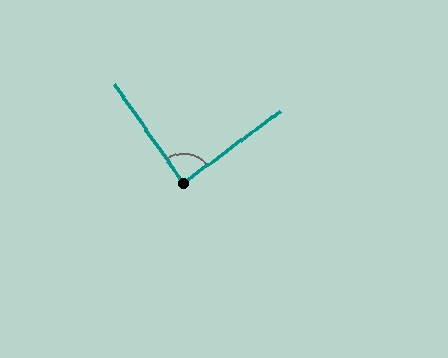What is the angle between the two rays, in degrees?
Approximately 88 degrees.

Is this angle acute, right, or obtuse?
It is approximately a right angle.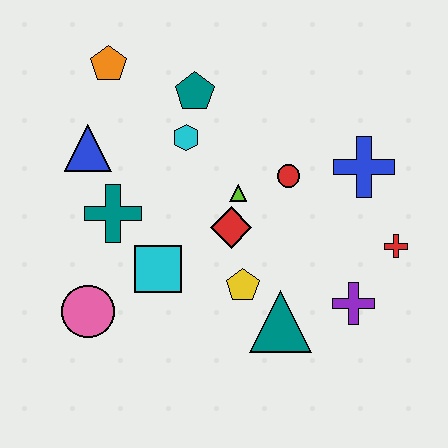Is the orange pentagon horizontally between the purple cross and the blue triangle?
Yes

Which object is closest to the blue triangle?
The teal cross is closest to the blue triangle.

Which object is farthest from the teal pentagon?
The purple cross is farthest from the teal pentagon.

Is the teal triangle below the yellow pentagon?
Yes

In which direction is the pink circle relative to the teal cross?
The pink circle is below the teal cross.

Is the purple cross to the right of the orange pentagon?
Yes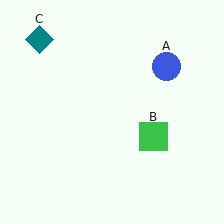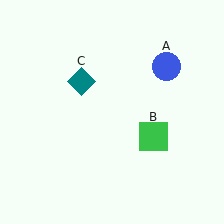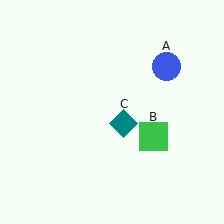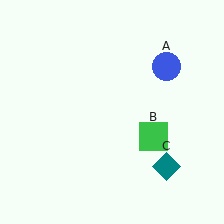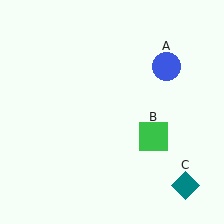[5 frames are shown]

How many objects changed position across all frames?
1 object changed position: teal diamond (object C).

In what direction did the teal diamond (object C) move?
The teal diamond (object C) moved down and to the right.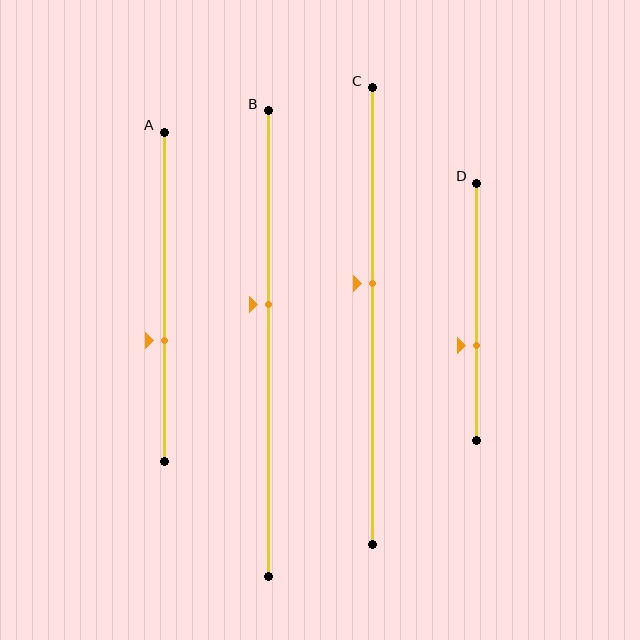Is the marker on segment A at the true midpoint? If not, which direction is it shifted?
No, the marker on segment A is shifted downward by about 13% of the segment length.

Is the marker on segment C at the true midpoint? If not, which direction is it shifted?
No, the marker on segment C is shifted upward by about 7% of the segment length.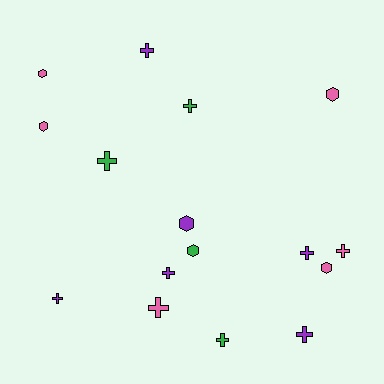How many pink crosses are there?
There are 2 pink crosses.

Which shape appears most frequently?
Cross, with 10 objects.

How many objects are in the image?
There are 16 objects.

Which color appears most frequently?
Pink, with 6 objects.